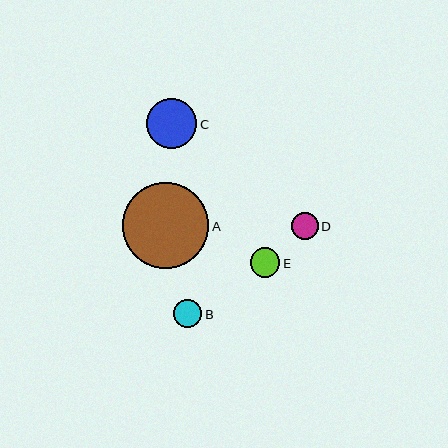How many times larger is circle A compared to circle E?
Circle A is approximately 2.9 times the size of circle E.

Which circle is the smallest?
Circle D is the smallest with a size of approximately 27 pixels.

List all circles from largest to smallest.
From largest to smallest: A, C, E, B, D.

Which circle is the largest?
Circle A is the largest with a size of approximately 86 pixels.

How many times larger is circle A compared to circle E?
Circle A is approximately 2.9 times the size of circle E.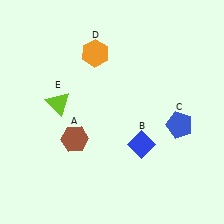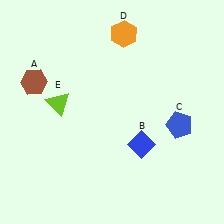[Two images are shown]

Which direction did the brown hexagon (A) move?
The brown hexagon (A) moved up.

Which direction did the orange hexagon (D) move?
The orange hexagon (D) moved right.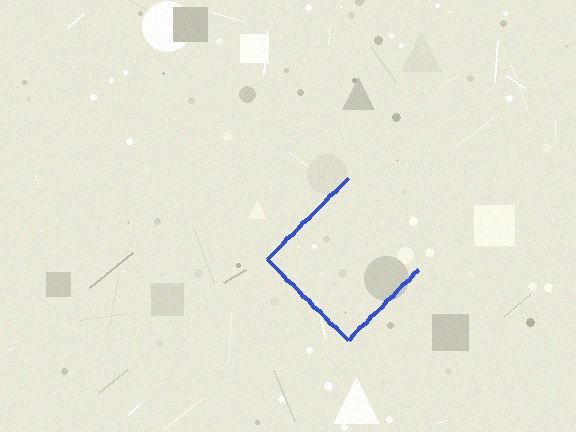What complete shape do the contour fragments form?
The contour fragments form a diamond.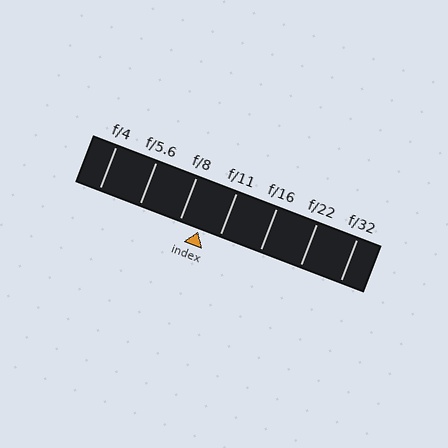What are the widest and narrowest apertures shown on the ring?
The widest aperture shown is f/4 and the narrowest is f/32.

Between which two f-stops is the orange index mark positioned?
The index mark is between f/8 and f/11.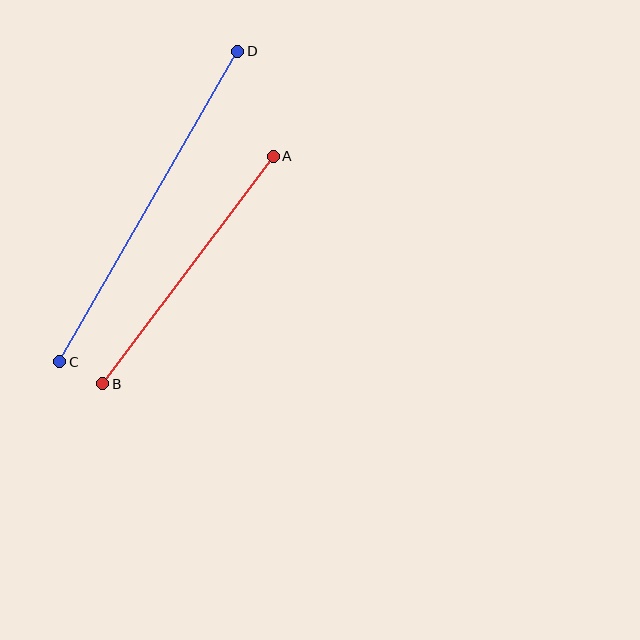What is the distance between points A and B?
The distance is approximately 285 pixels.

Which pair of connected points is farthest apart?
Points C and D are farthest apart.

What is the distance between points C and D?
The distance is approximately 358 pixels.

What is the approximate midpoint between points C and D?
The midpoint is at approximately (149, 207) pixels.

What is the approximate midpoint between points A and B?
The midpoint is at approximately (188, 270) pixels.